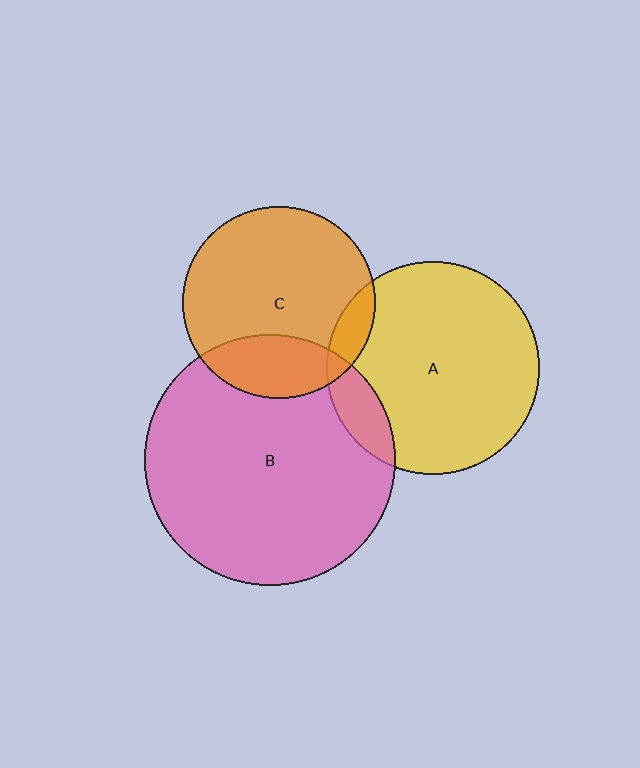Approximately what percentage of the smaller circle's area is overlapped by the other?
Approximately 25%.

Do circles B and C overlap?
Yes.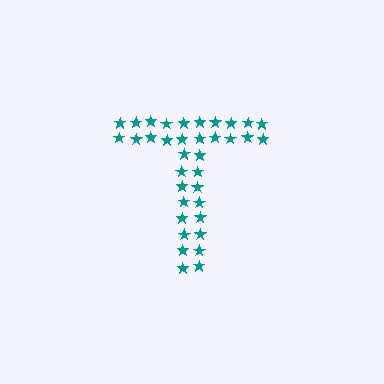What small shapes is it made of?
It is made of small stars.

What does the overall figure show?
The overall figure shows the letter T.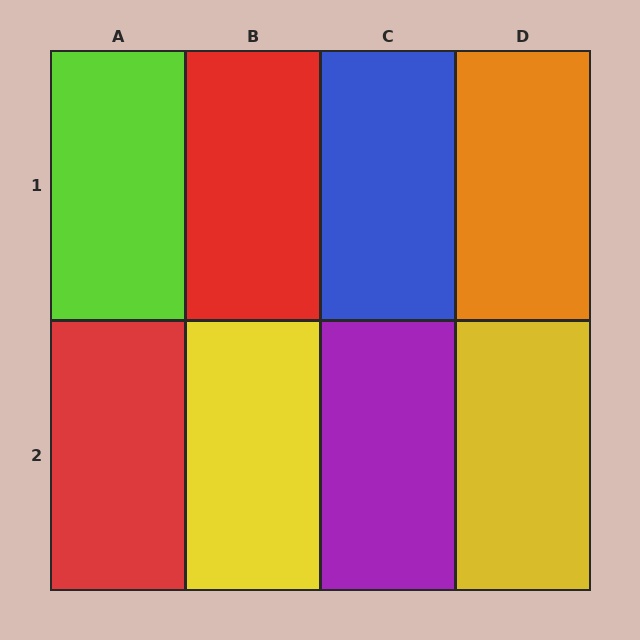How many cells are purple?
1 cell is purple.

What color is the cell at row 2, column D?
Yellow.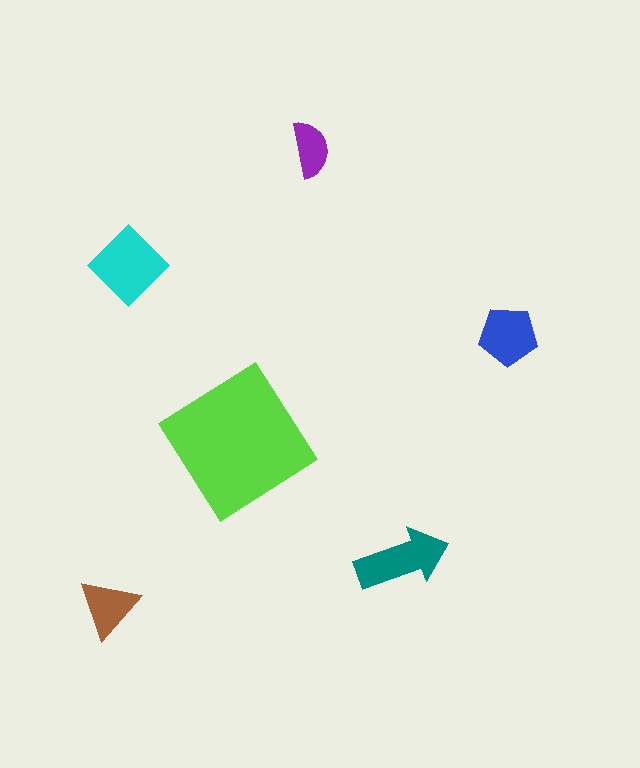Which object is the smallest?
The purple semicircle.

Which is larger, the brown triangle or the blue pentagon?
The blue pentagon.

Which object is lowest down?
The brown triangle is bottommost.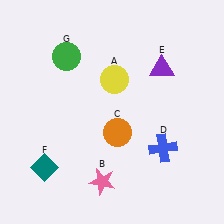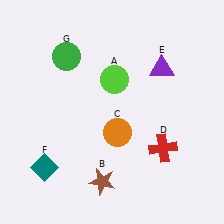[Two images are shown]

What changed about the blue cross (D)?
In Image 1, D is blue. In Image 2, it changed to red.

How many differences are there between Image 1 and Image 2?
There are 3 differences between the two images.